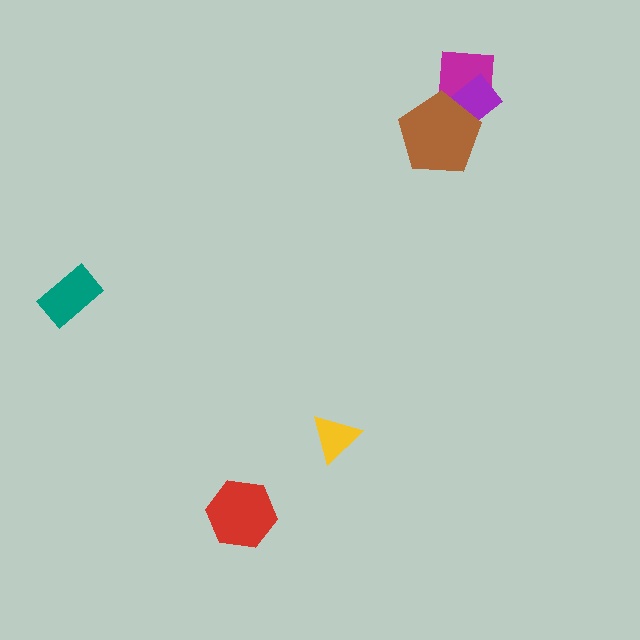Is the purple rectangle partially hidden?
Yes, it is partially covered by another shape.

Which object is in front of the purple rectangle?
The brown pentagon is in front of the purple rectangle.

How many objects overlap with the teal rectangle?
0 objects overlap with the teal rectangle.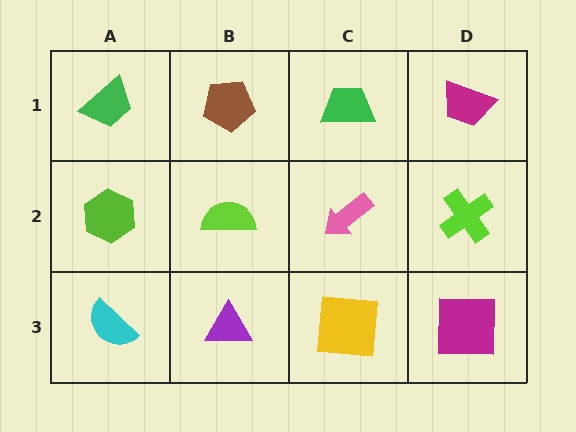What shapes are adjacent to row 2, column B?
A brown pentagon (row 1, column B), a purple triangle (row 3, column B), a lime hexagon (row 2, column A), a pink arrow (row 2, column C).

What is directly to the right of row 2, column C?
A lime cross.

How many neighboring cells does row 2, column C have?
4.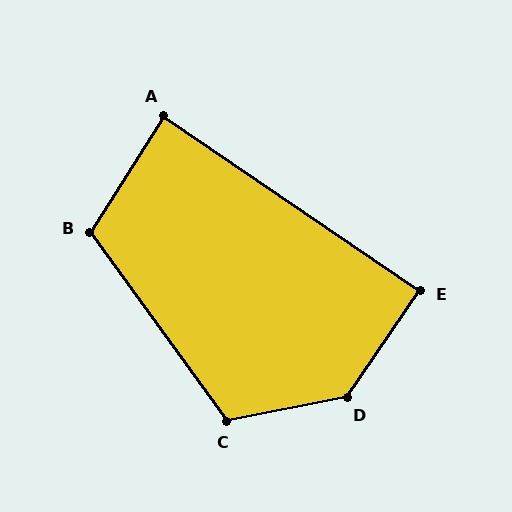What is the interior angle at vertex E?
Approximately 90 degrees (approximately right).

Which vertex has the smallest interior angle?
A, at approximately 88 degrees.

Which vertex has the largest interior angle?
D, at approximately 136 degrees.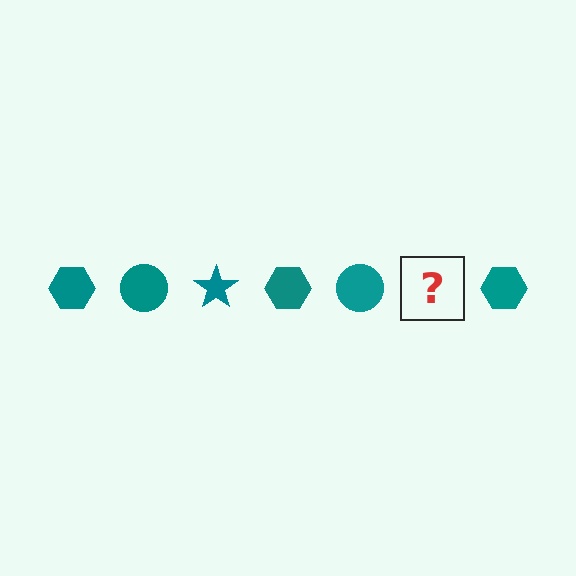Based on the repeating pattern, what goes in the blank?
The blank should be a teal star.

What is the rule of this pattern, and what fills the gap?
The rule is that the pattern cycles through hexagon, circle, star shapes in teal. The gap should be filled with a teal star.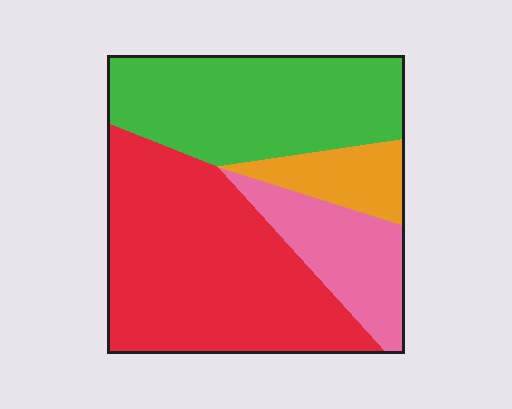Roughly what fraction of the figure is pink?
Pink covers about 15% of the figure.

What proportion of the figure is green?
Green covers roughly 30% of the figure.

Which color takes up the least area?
Orange, at roughly 10%.